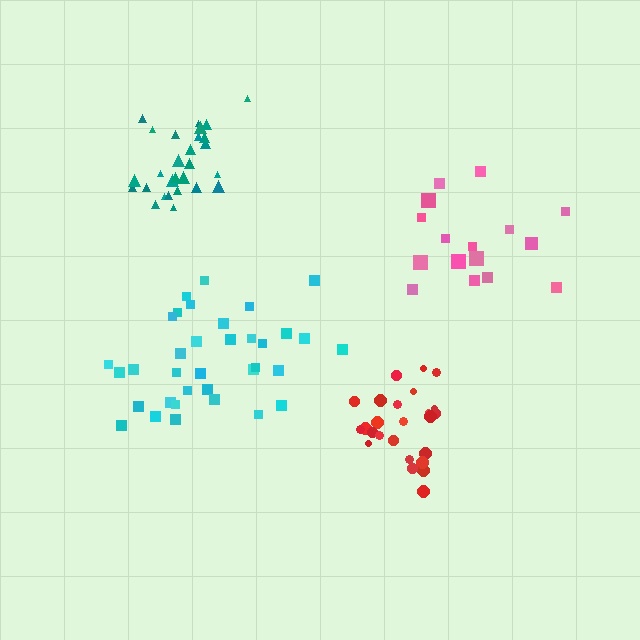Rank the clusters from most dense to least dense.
red, teal, cyan, pink.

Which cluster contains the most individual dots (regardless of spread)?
Cyan (35).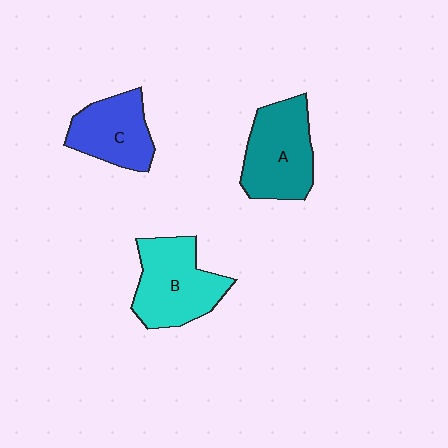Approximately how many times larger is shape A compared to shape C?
Approximately 1.2 times.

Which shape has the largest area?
Shape B (cyan).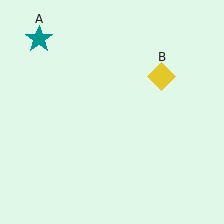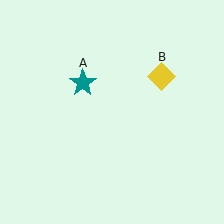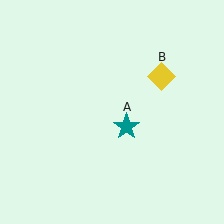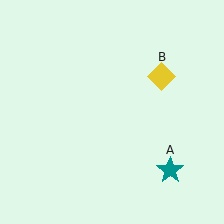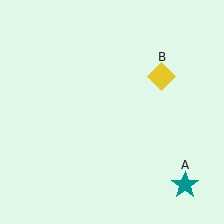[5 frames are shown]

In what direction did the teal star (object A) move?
The teal star (object A) moved down and to the right.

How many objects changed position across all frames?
1 object changed position: teal star (object A).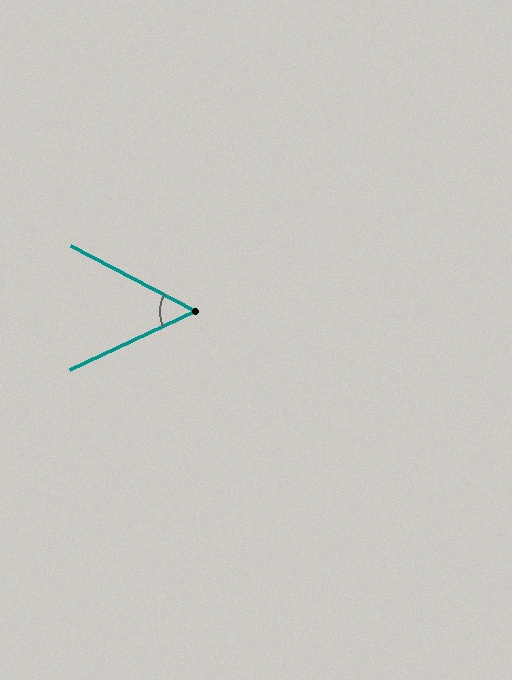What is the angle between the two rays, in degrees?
Approximately 53 degrees.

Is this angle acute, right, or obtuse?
It is acute.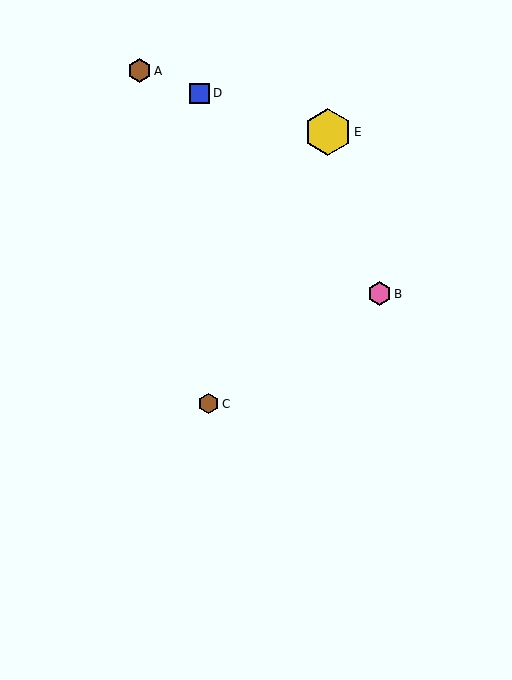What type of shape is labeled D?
Shape D is a blue square.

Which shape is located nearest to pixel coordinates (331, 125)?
The yellow hexagon (labeled E) at (328, 132) is nearest to that location.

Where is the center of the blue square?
The center of the blue square is at (200, 93).